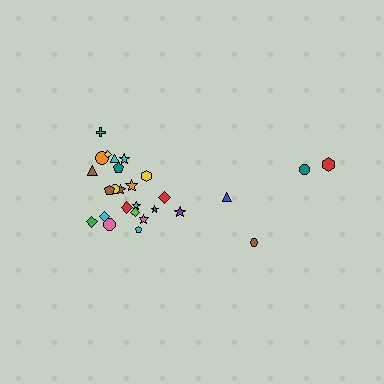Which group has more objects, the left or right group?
The left group.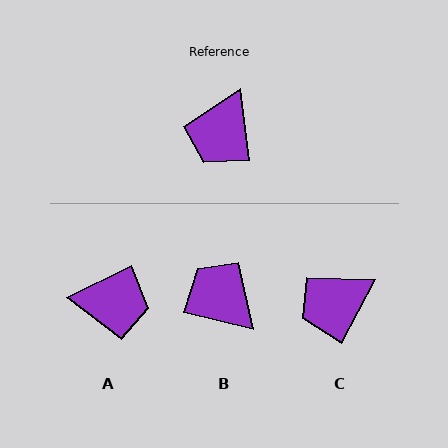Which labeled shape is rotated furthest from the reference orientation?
B, about 110 degrees away.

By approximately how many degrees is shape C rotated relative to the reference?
Approximately 35 degrees clockwise.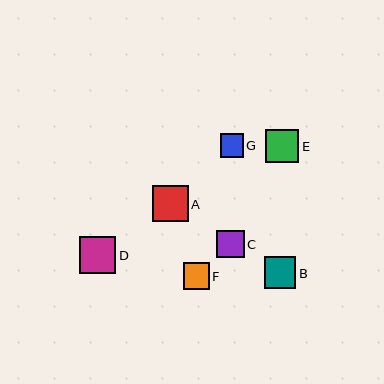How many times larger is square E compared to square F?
Square E is approximately 1.3 times the size of square F.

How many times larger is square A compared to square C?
Square A is approximately 1.3 times the size of square C.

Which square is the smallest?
Square G is the smallest with a size of approximately 23 pixels.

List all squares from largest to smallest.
From largest to smallest: D, A, E, B, C, F, G.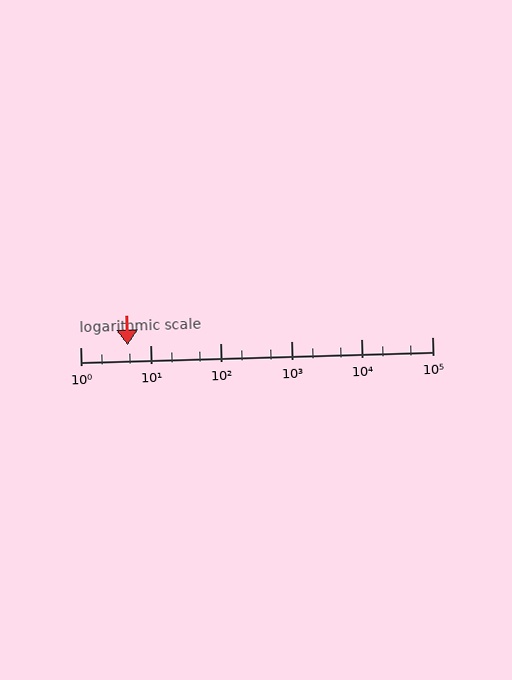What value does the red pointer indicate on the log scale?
The pointer indicates approximately 4.7.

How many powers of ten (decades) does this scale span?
The scale spans 5 decades, from 1 to 100000.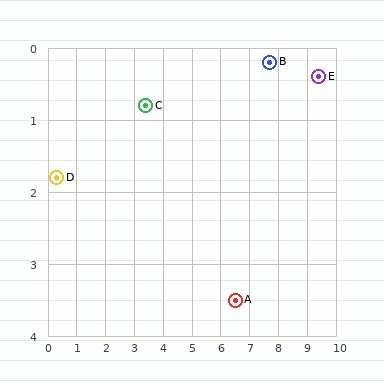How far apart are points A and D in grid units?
Points A and D are about 6.4 grid units apart.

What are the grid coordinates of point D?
Point D is at approximately (0.3, 1.8).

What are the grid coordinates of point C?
Point C is at approximately (3.4, 0.8).